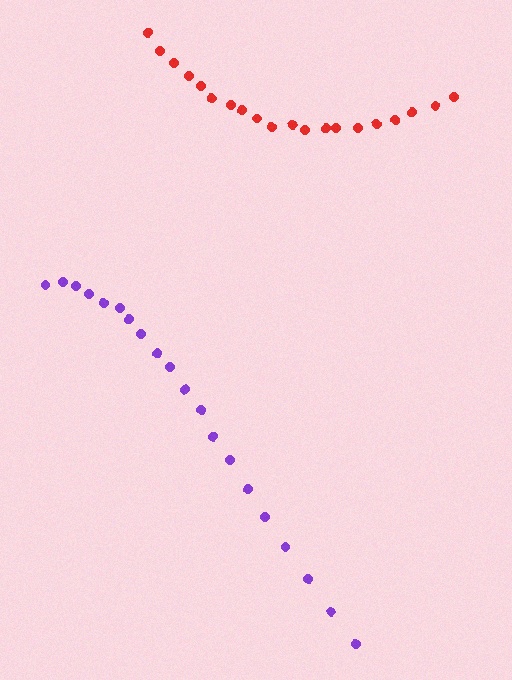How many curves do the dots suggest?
There are 2 distinct paths.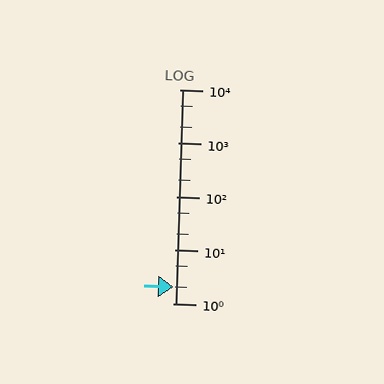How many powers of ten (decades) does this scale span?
The scale spans 4 decades, from 1 to 10000.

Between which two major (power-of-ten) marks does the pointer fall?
The pointer is between 1 and 10.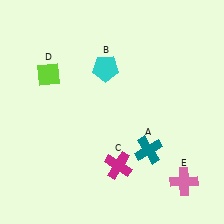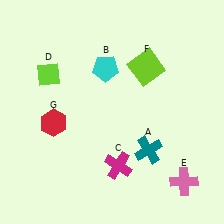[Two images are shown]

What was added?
A lime square (F), a red hexagon (G) were added in Image 2.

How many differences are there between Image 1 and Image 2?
There are 2 differences between the two images.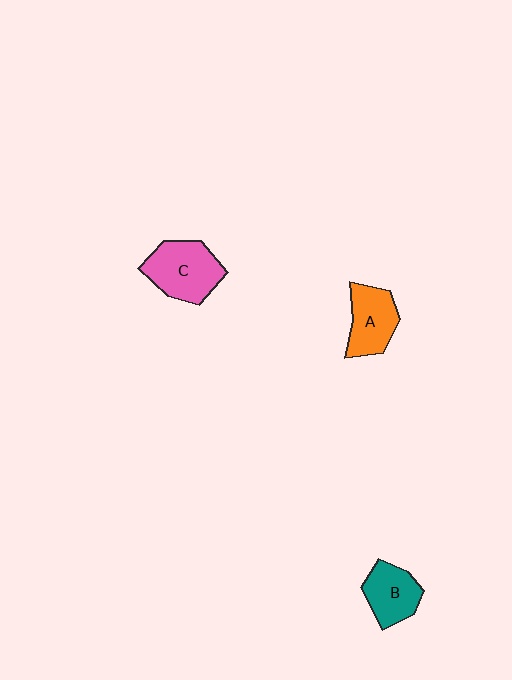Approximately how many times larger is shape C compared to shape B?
Approximately 1.4 times.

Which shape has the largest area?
Shape C (pink).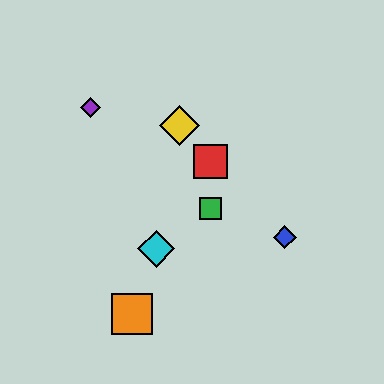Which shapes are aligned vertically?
The red square, the green square are aligned vertically.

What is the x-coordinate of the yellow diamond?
The yellow diamond is at x≈179.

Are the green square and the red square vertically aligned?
Yes, both are at x≈211.